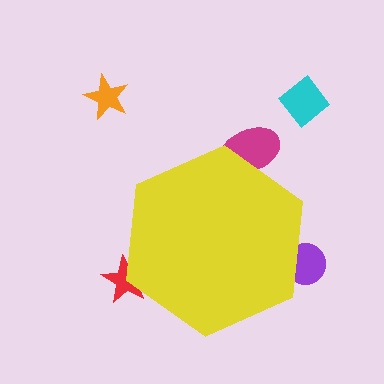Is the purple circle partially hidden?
Yes, the purple circle is partially hidden behind the yellow hexagon.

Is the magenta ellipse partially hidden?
Yes, the magenta ellipse is partially hidden behind the yellow hexagon.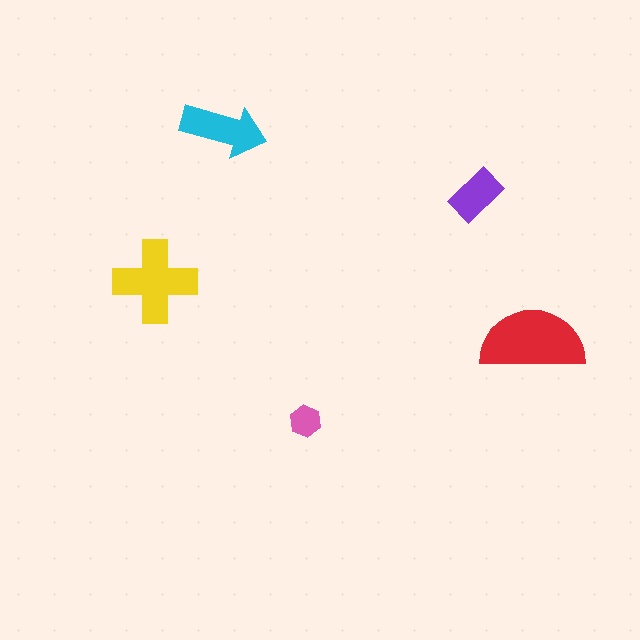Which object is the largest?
The red semicircle.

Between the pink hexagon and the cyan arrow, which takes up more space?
The cyan arrow.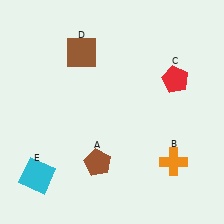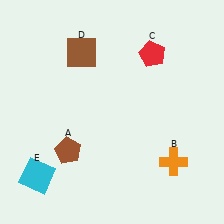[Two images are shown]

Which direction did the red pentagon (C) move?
The red pentagon (C) moved up.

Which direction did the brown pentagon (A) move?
The brown pentagon (A) moved left.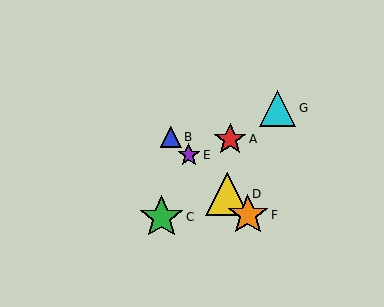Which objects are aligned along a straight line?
Objects B, D, E, F are aligned along a straight line.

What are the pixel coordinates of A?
Object A is at (230, 139).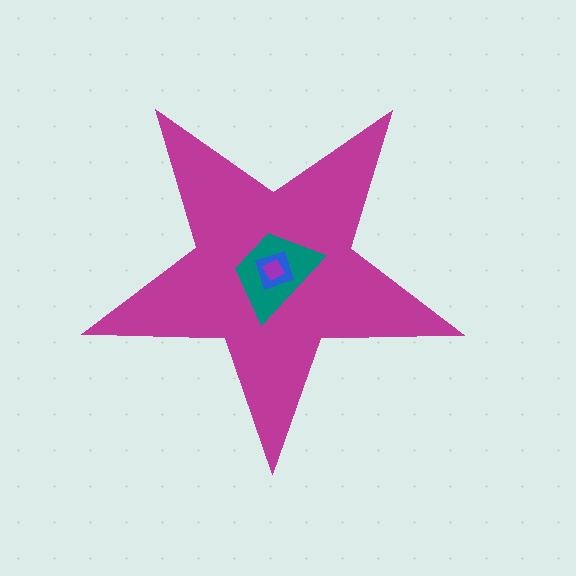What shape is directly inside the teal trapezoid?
The blue square.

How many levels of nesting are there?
4.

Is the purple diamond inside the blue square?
Yes.